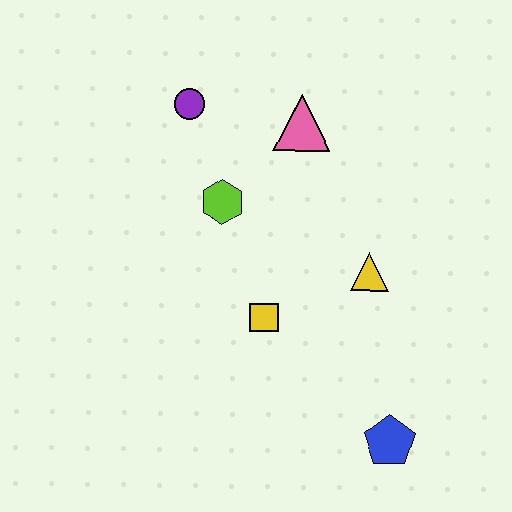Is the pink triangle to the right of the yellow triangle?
No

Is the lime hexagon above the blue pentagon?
Yes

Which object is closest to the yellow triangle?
The yellow square is closest to the yellow triangle.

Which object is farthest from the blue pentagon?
The purple circle is farthest from the blue pentagon.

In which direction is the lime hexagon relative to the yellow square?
The lime hexagon is above the yellow square.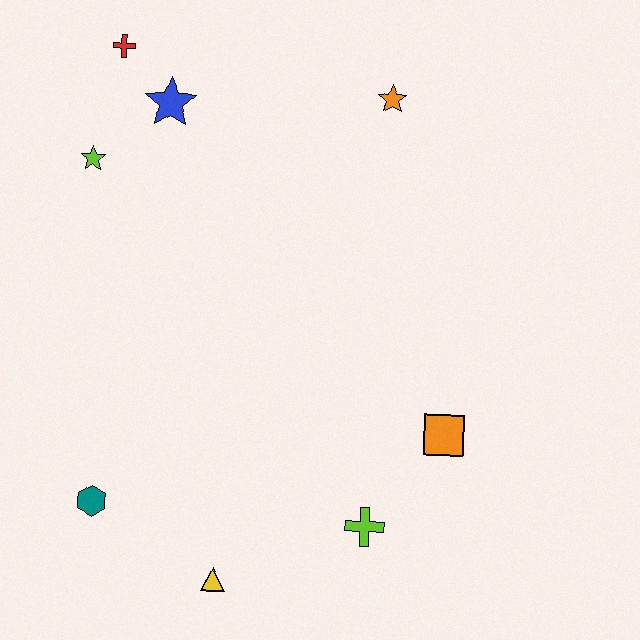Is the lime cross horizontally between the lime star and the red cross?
No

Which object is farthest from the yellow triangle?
The red cross is farthest from the yellow triangle.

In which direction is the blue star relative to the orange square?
The blue star is above the orange square.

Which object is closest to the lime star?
The blue star is closest to the lime star.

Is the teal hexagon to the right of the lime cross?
No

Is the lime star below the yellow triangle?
No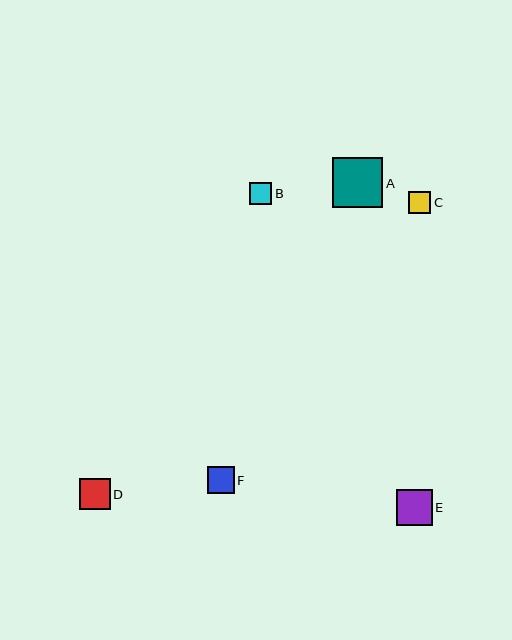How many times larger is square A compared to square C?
Square A is approximately 2.3 times the size of square C.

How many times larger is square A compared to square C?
Square A is approximately 2.3 times the size of square C.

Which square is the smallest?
Square B is the smallest with a size of approximately 22 pixels.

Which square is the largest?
Square A is the largest with a size of approximately 51 pixels.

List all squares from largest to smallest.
From largest to smallest: A, E, D, F, C, B.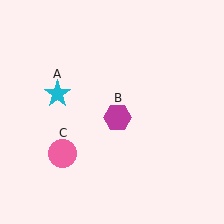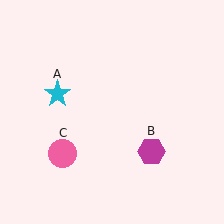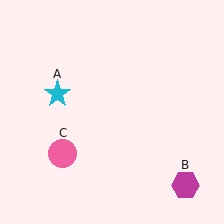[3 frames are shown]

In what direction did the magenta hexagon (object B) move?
The magenta hexagon (object B) moved down and to the right.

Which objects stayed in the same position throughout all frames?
Cyan star (object A) and pink circle (object C) remained stationary.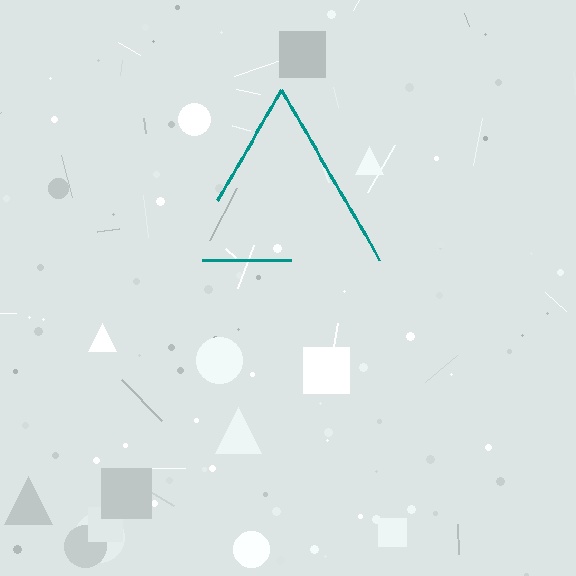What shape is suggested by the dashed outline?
The dashed outline suggests a triangle.